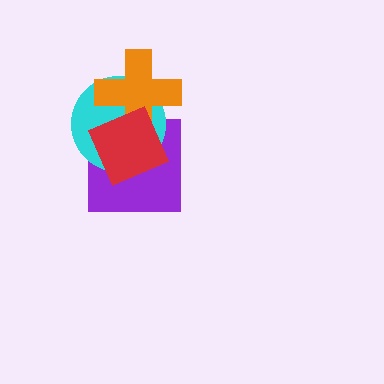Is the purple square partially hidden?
Yes, it is partially covered by another shape.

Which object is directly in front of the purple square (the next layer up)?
The cyan circle is directly in front of the purple square.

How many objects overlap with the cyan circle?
3 objects overlap with the cyan circle.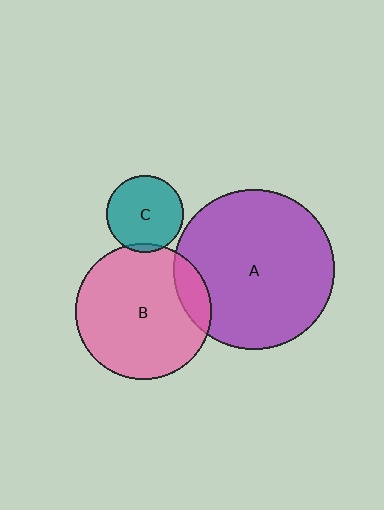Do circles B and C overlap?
Yes.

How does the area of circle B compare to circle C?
Approximately 3.2 times.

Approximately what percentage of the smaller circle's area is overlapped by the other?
Approximately 5%.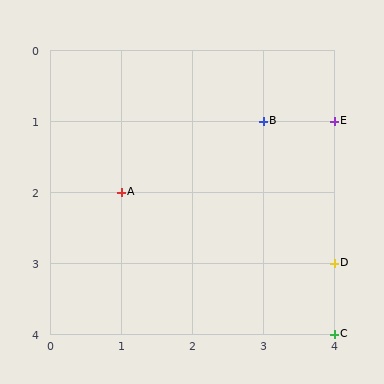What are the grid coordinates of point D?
Point D is at grid coordinates (4, 3).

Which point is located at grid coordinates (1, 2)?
Point A is at (1, 2).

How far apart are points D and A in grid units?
Points D and A are 3 columns and 1 row apart (about 3.2 grid units diagonally).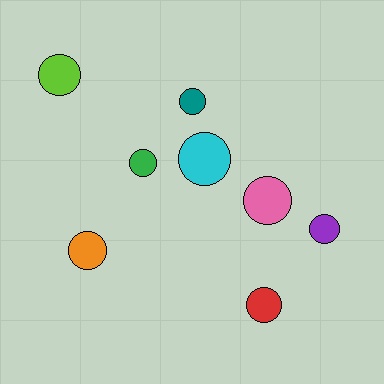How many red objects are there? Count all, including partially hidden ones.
There is 1 red object.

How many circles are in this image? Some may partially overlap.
There are 8 circles.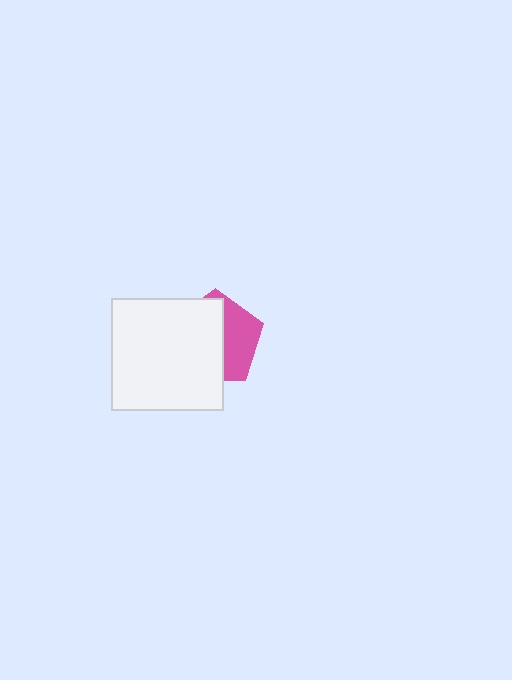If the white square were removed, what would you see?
You would see the complete pink pentagon.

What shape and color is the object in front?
The object in front is a white square.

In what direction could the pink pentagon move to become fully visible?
The pink pentagon could move right. That would shift it out from behind the white square entirely.